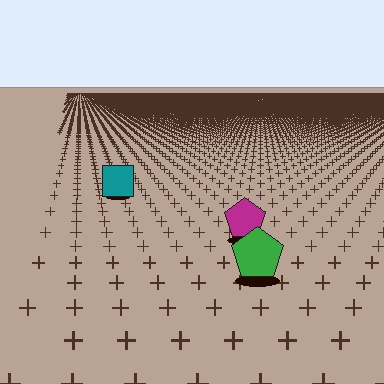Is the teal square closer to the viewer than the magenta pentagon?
No. The magenta pentagon is closer — you can tell from the texture gradient: the ground texture is coarser near it.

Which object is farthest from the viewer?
The teal square is farthest from the viewer. It appears smaller and the ground texture around it is denser.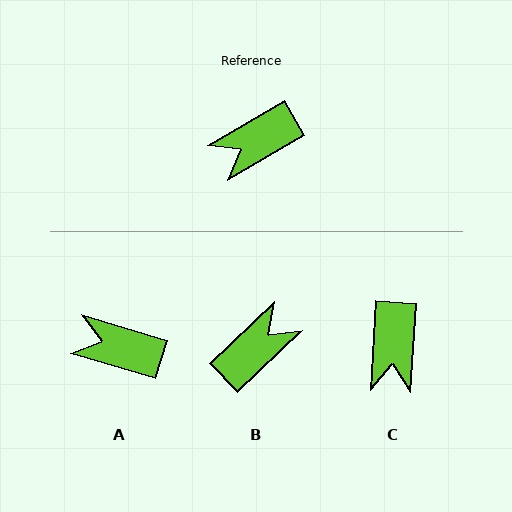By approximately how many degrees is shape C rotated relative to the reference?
Approximately 57 degrees counter-clockwise.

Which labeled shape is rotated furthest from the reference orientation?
B, about 166 degrees away.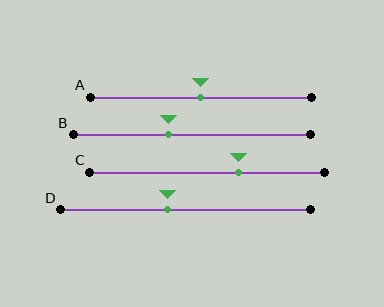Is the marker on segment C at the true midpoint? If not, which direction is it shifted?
No, the marker on segment C is shifted to the right by about 14% of the segment length.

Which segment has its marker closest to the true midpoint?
Segment A has its marker closest to the true midpoint.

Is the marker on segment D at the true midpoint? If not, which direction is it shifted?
No, the marker on segment D is shifted to the left by about 7% of the segment length.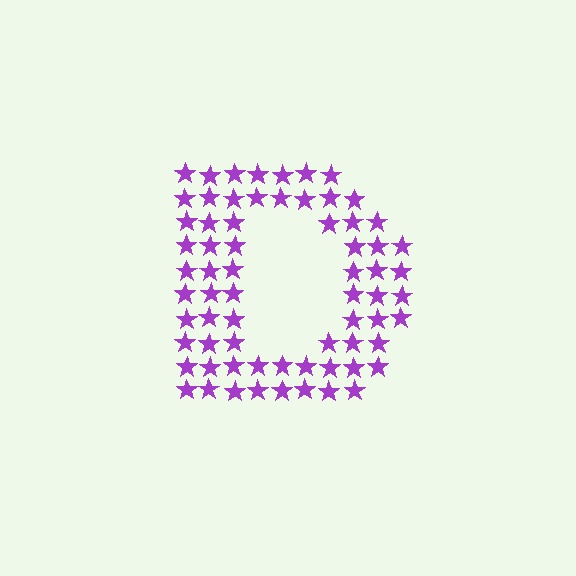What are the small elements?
The small elements are stars.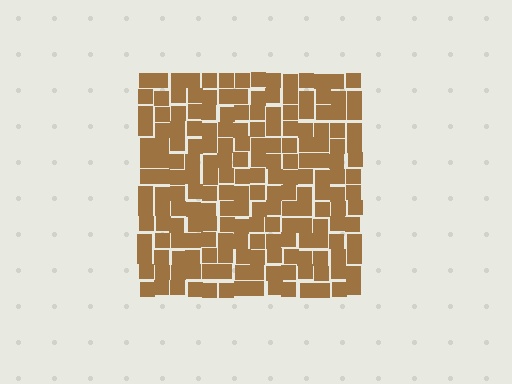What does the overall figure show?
The overall figure shows a square.